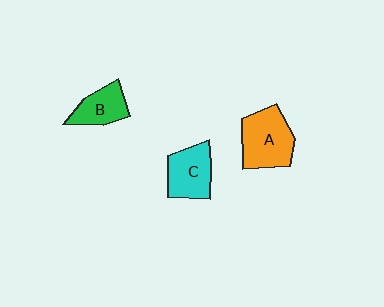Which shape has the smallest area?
Shape B (green).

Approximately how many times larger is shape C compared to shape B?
Approximately 1.3 times.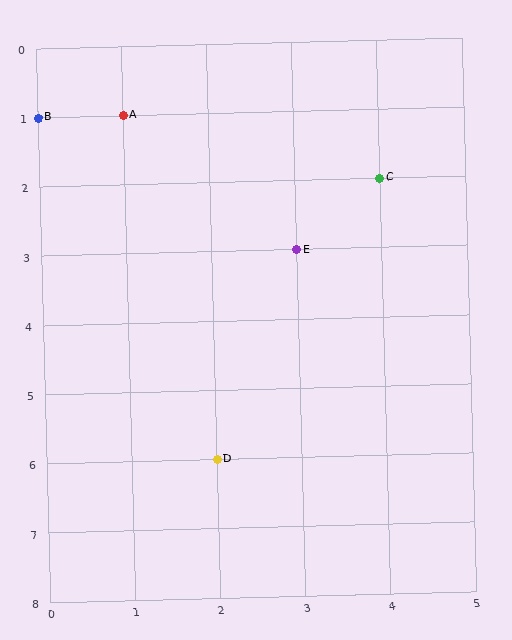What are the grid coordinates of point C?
Point C is at grid coordinates (4, 2).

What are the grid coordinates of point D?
Point D is at grid coordinates (2, 6).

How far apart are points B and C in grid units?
Points B and C are 4 columns and 1 row apart (about 4.1 grid units diagonally).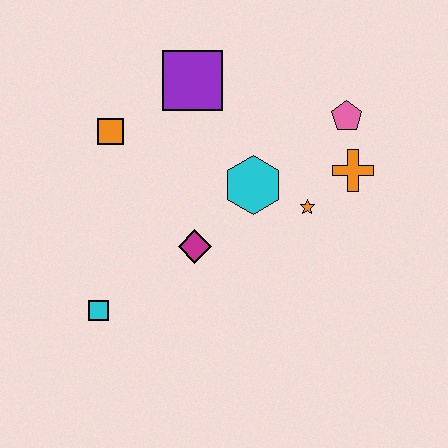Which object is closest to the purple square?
The orange square is closest to the purple square.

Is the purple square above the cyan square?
Yes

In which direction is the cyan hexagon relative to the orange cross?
The cyan hexagon is to the left of the orange cross.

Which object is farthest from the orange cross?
The cyan square is farthest from the orange cross.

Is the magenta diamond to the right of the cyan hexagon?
No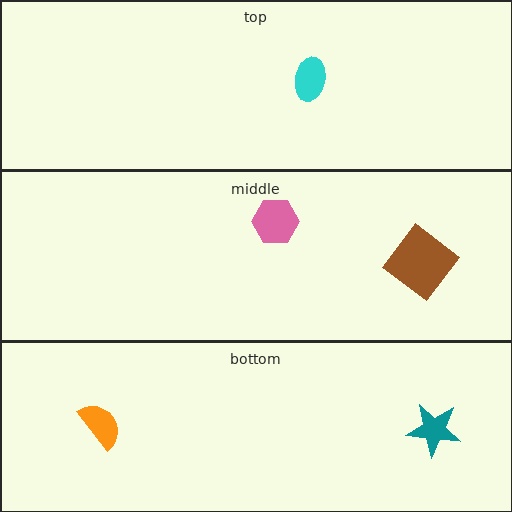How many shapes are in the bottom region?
2.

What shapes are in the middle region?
The brown diamond, the pink hexagon.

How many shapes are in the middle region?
2.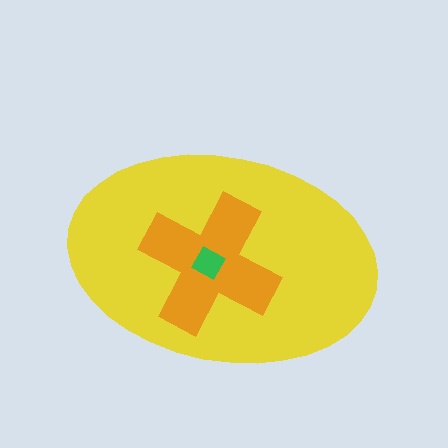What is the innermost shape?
The green square.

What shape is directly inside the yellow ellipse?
The orange cross.